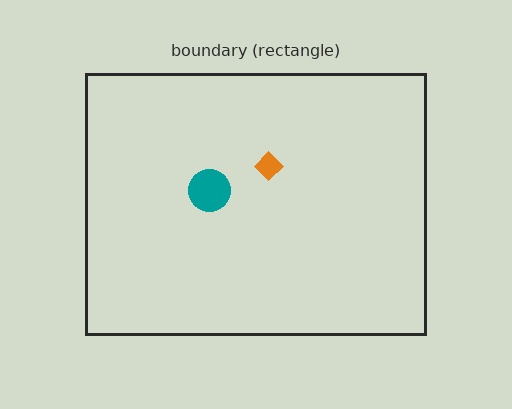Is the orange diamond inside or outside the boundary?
Inside.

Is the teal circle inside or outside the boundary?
Inside.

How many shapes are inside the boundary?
2 inside, 0 outside.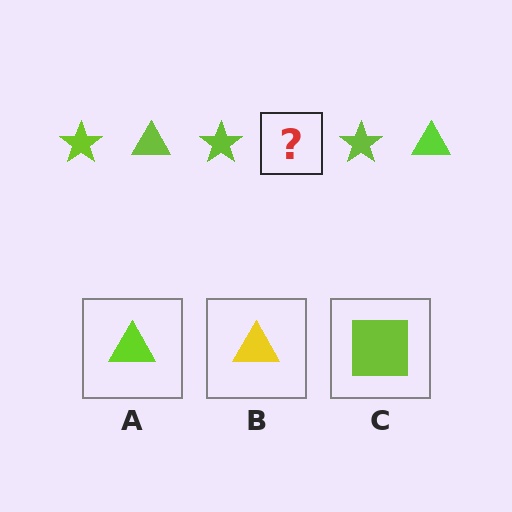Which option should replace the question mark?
Option A.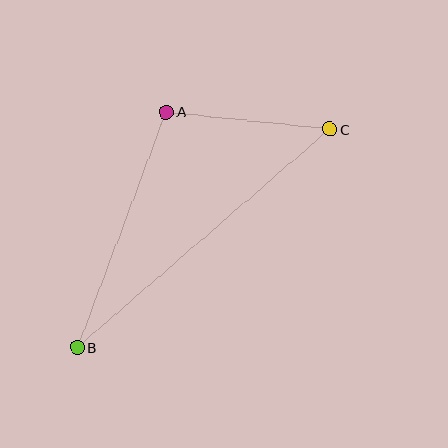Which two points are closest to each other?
Points A and C are closest to each other.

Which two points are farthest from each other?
Points B and C are farthest from each other.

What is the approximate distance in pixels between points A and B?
The distance between A and B is approximately 252 pixels.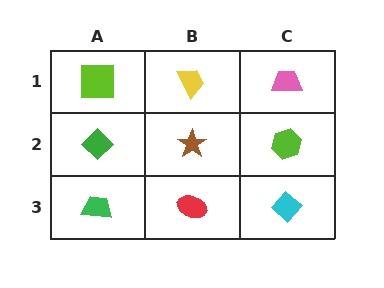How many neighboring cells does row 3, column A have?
2.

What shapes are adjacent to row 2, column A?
A lime square (row 1, column A), a green trapezoid (row 3, column A), a brown star (row 2, column B).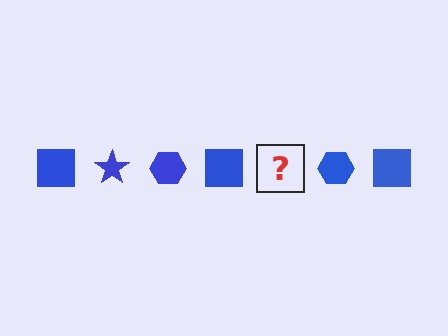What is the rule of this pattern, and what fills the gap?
The rule is that the pattern cycles through square, star, hexagon shapes in blue. The gap should be filled with a blue star.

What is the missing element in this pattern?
The missing element is a blue star.